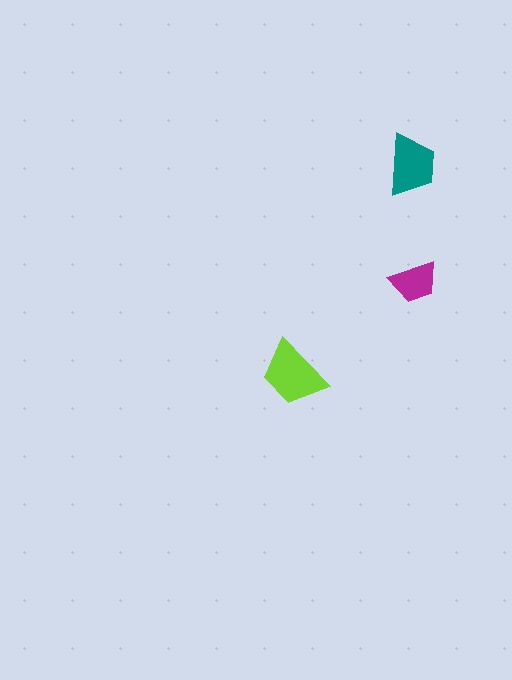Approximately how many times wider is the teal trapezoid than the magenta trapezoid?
About 1.5 times wider.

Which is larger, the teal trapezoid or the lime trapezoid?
The lime one.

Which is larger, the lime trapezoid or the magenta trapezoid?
The lime one.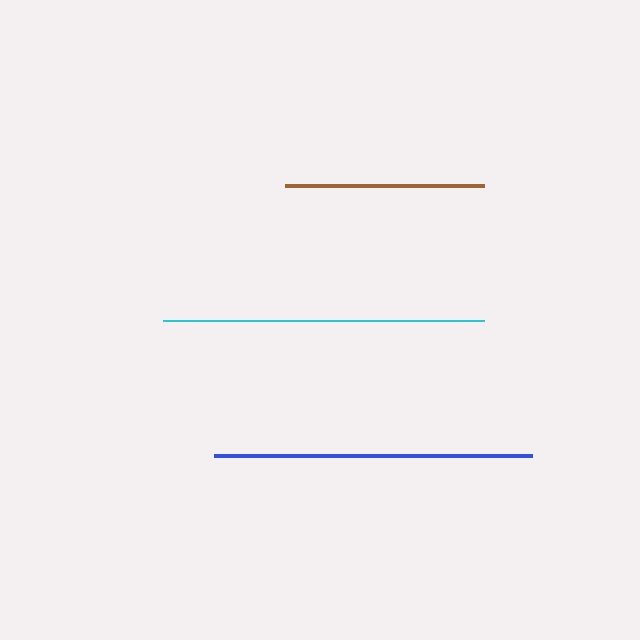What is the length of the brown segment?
The brown segment is approximately 199 pixels long.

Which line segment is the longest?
The cyan line is the longest at approximately 321 pixels.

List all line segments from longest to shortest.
From longest to shortest: cyan, blue, brown.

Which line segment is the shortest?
The brown line is the shortest at approximately 199 pixels.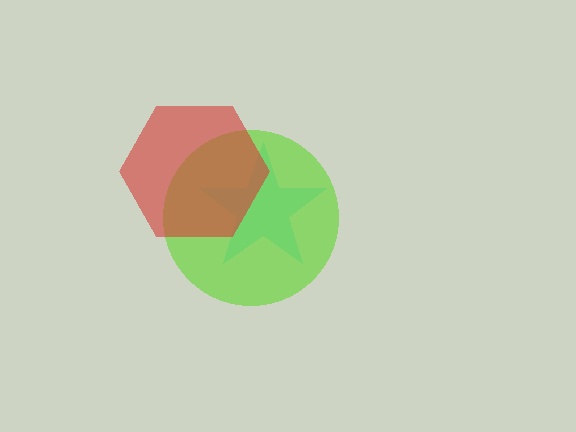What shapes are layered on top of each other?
The layered shapes are: a cyan star, a lime circle, a red hexagon.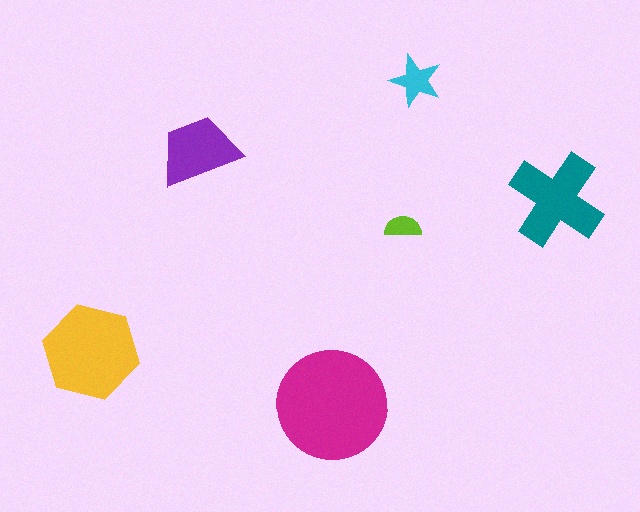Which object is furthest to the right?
The teal cross is rightmost.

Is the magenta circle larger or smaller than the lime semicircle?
Larger.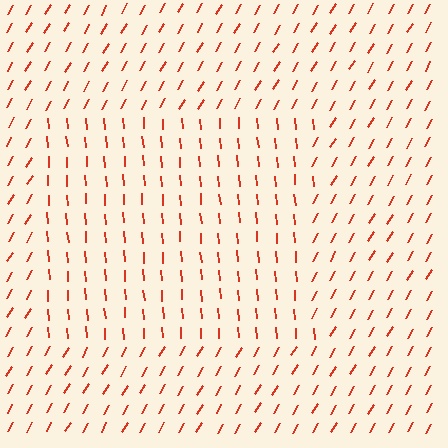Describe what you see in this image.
The image is filled with small red line segments. A rectangle region in the image has lines oriented differently from the surrounding lines, creating a visible texture boundary.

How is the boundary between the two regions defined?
The boundary is defined purely by a change in line orientation (approximately 35 degrees difference). All lines are the same color and thickness.